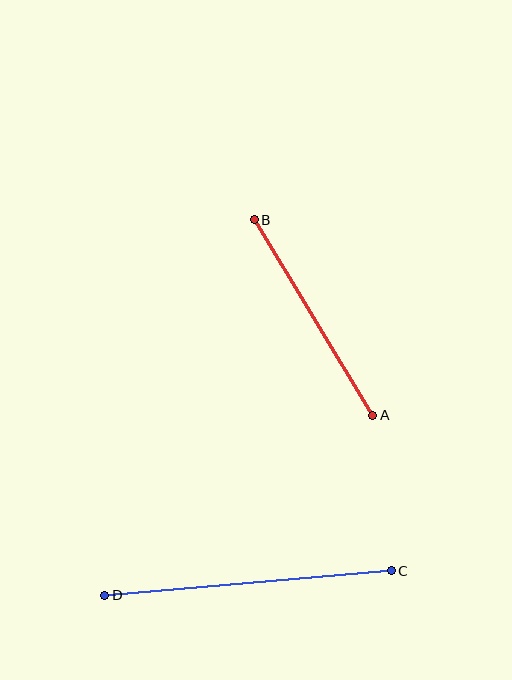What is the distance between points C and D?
The distance is approximately 287 pixels.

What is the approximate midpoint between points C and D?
The midpoint is at approximately (248, 583) pixels.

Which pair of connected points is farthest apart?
Points C and D are farthest apart.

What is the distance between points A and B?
The distance is approximately 229 pixels.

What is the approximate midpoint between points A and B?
The midpoint is at approximately (314, 318) pixels.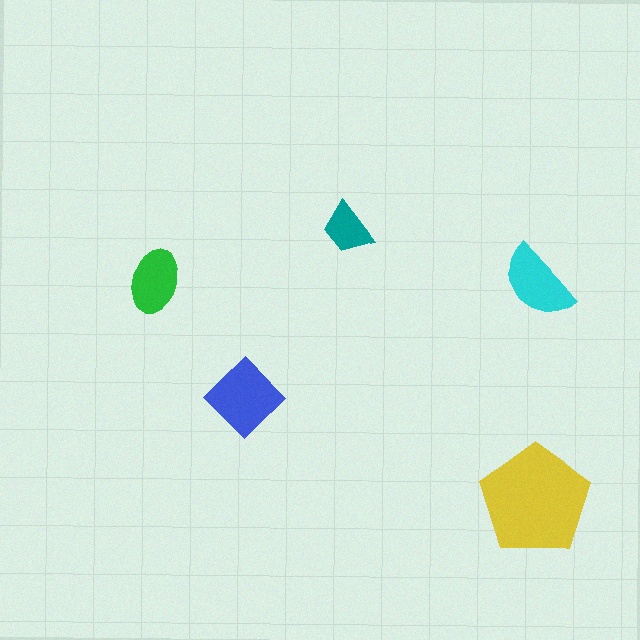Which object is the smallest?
The teal trapezoid.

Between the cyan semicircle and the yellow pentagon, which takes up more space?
The yellow pentagon.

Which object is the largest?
The yellow pentagon.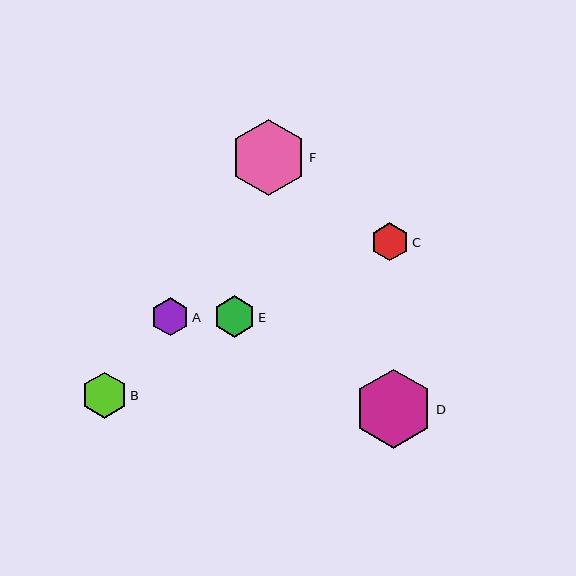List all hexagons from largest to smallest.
From largest to smallest: D, F, B, E, C, A.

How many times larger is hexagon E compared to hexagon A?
Hexagon E is approximately 1.1 times the size of hexagon A.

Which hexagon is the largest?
Hexagon D is the largest with a size of approximately 79 pixels.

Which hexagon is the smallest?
Hexagon A is the smallest with a size of approximately 38 pixels.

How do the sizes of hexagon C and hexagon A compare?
Hexagon C and hexagon A are approximately the same size.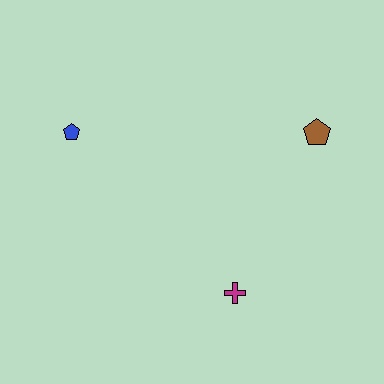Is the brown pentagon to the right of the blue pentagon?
Yes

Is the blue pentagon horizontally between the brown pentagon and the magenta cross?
No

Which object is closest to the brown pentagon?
The magenta cross is closest to the brown pentagon.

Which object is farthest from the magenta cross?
The blue pentagon is farthest from the magenta cross.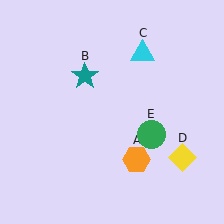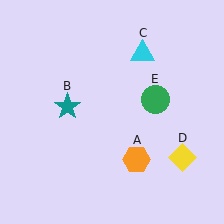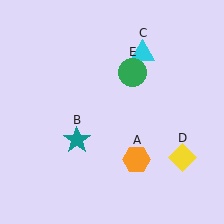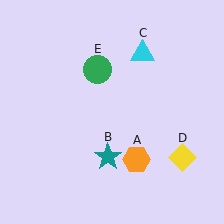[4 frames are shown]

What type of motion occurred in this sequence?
The teal star (object B), green circle (object E) rotated counterclockwise around the center of the scene.